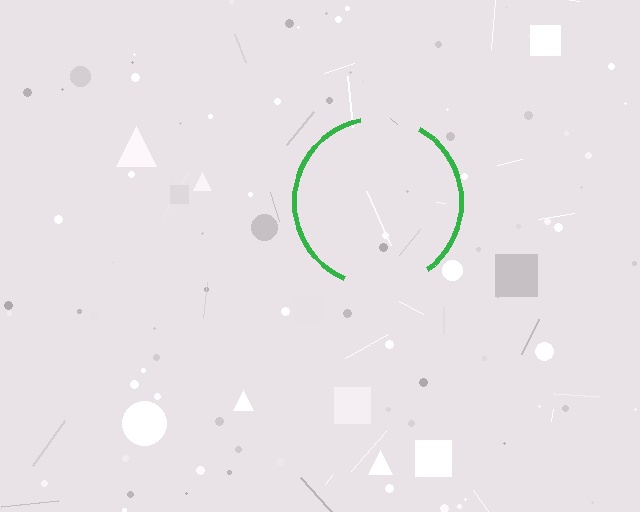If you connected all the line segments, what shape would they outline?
They would outline a circle.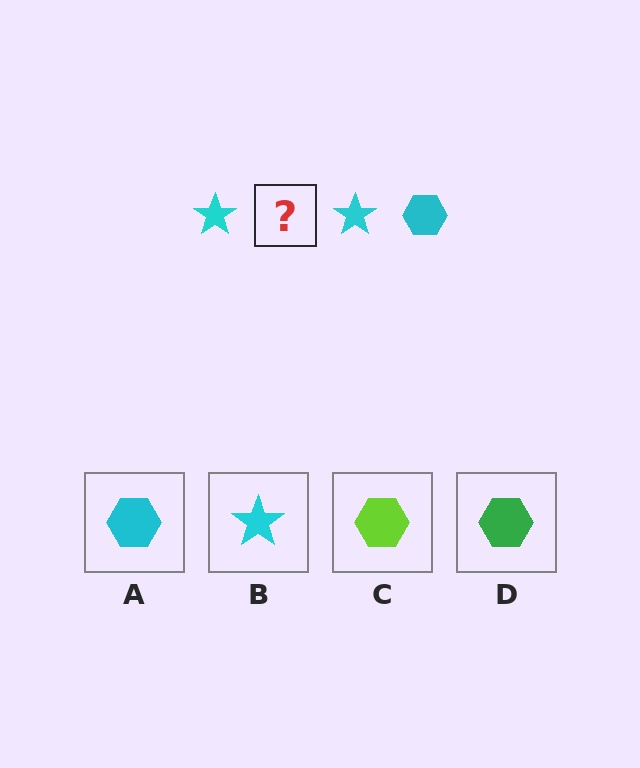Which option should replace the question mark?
Option A.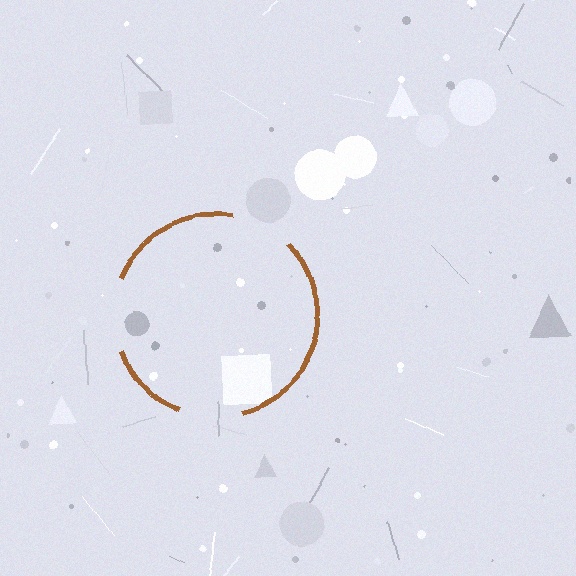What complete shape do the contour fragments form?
The contour fragments form a circle.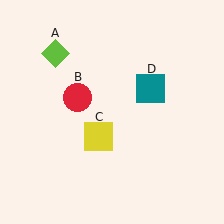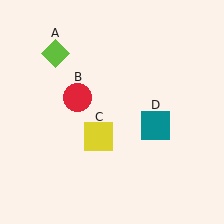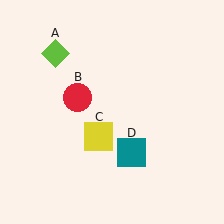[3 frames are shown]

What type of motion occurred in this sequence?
The teal square (object D) rotated clockwise around the center of the scene.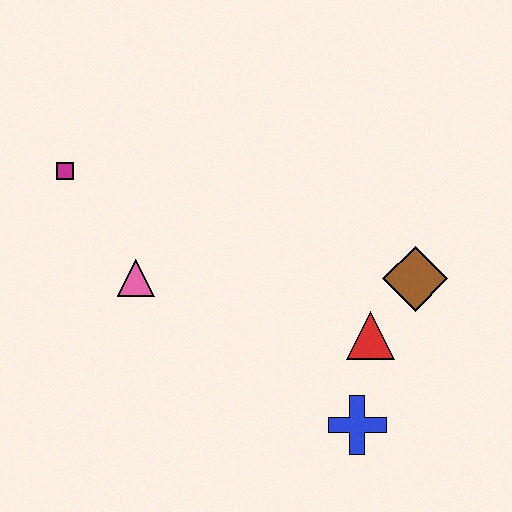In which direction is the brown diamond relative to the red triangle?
The brown diamond is above the red triangle.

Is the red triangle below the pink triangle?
Yes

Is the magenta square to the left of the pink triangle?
Yes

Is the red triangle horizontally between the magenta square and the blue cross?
No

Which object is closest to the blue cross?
The red triangle is closest to the blue cross.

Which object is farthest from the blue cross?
The magenta square is farthest from the blue cross.